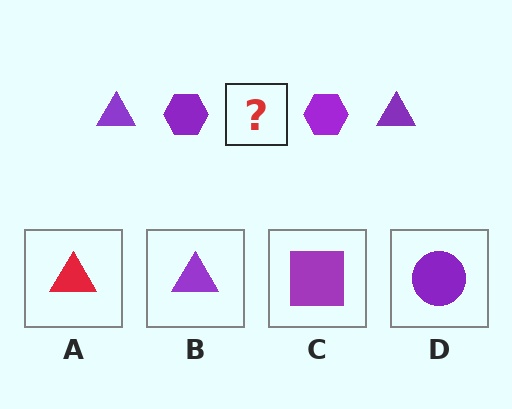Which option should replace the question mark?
Option B.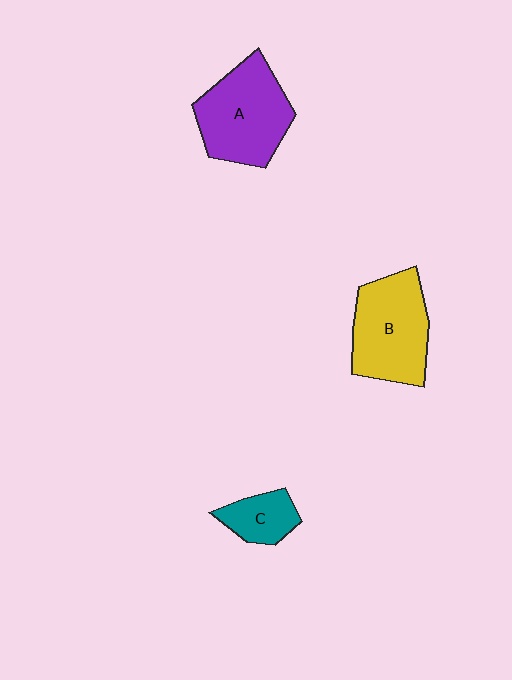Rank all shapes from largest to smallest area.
From largest to smallest: A (purple), B (yellow), C (teal).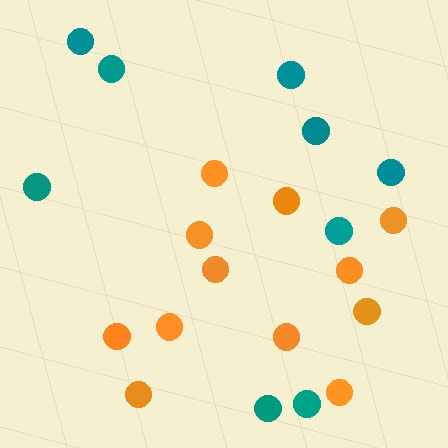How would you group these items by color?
There are 2 groups: one group of orange circles (12) and one group of teal circles (9).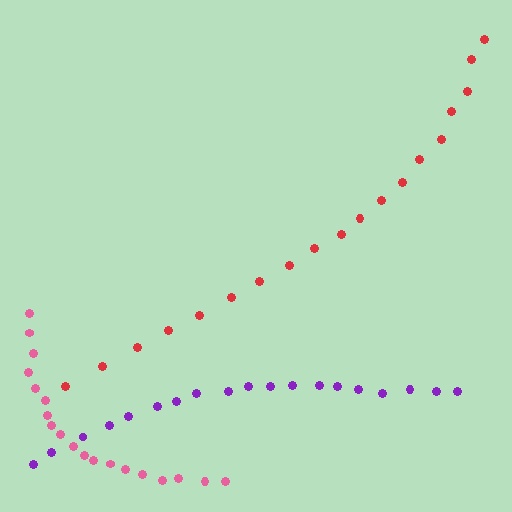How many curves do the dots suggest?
There are 3 distinct paths.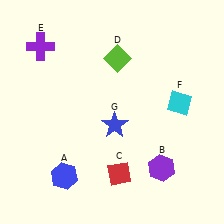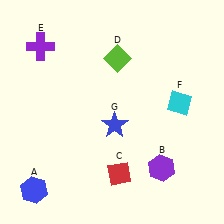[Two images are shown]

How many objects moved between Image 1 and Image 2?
1 object moved between the two images.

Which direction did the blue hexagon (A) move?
The blue hexagon (A) moved left.